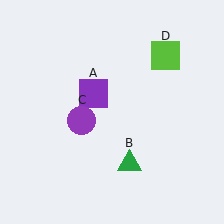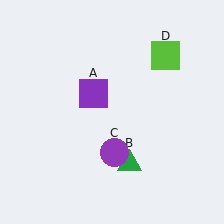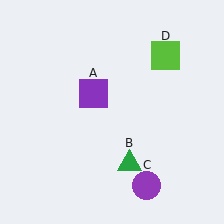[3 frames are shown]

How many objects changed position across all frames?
1 object changed position: purple circle (object C).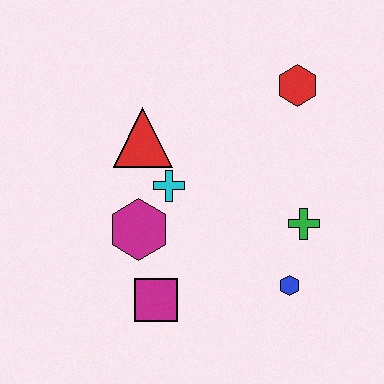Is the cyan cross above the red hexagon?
No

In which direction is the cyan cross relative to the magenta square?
The cyan cross is above the magenta square.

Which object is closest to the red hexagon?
The green cross is closest to the red hexagon.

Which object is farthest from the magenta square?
The red hexagon is farthest from the magenta square.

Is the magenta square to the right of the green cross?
No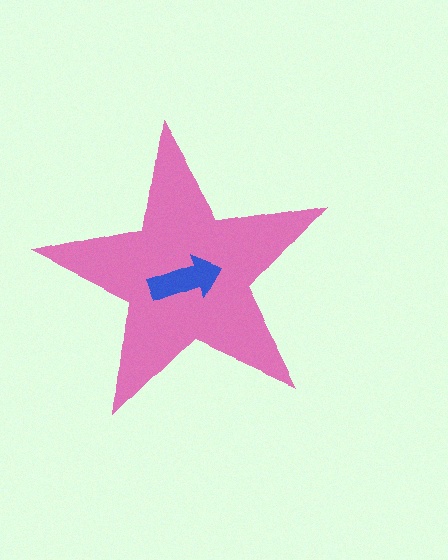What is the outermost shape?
The pink star.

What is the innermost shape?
The blue arrow.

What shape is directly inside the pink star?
The blue arrow.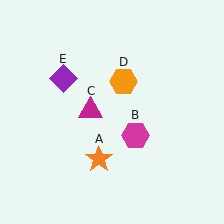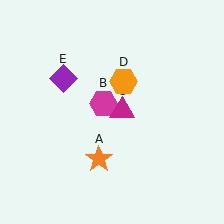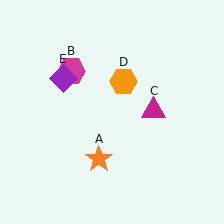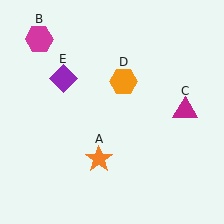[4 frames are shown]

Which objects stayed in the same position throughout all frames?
Orange star (object A) and orange hexagon (object D) and purple diamond (object E) remained stationary.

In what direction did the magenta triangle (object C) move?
The magenta triangle (object C) moved right.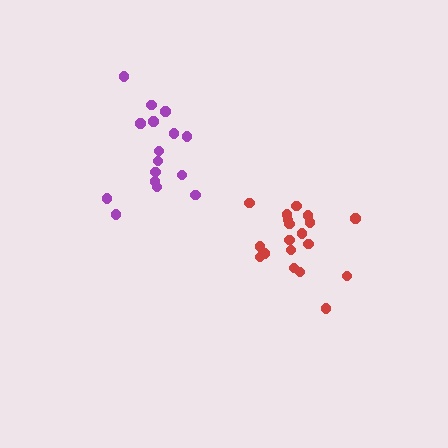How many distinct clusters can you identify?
There are 2 distinct clusters.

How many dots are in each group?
Group 1: 16 dots, Group 2: 19 dots (35 total).